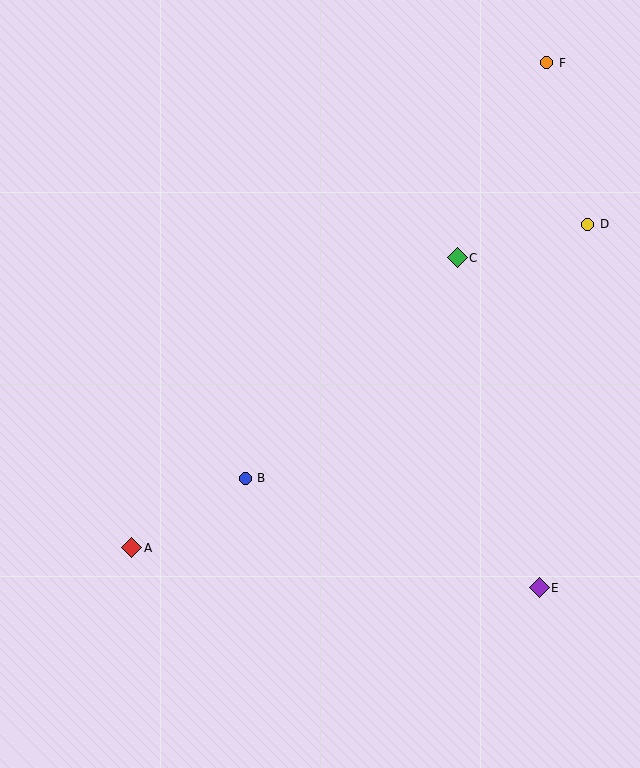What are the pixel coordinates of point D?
Point D is at (588, 224).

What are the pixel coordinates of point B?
Point B is at (245, 478).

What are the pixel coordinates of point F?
Point F is at (547, 63).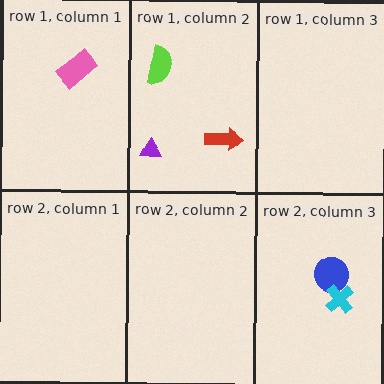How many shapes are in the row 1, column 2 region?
3.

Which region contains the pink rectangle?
The row 1, column 1 region.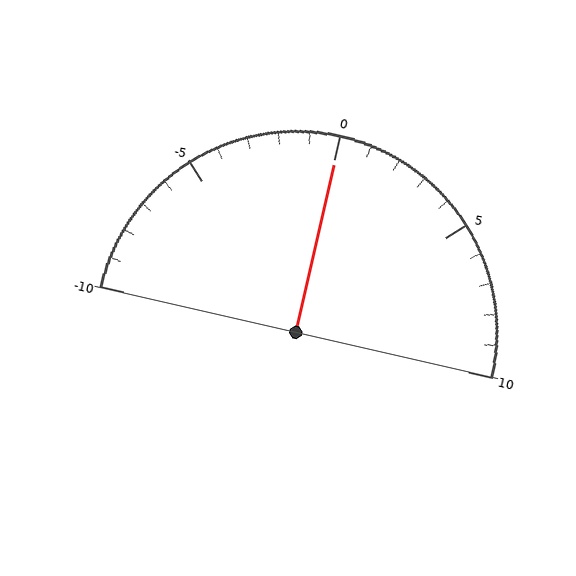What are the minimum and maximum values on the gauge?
The gauge ranges from -10 to 10.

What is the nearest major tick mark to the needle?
The nearest major tick mark is 0.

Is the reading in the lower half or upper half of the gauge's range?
The reading is in the upper half of the range (-10 to 10).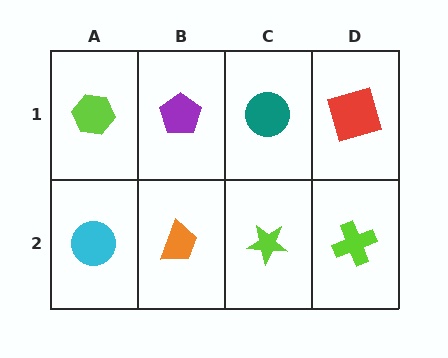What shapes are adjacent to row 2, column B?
A purple pentagon (row 1, column B), a cyan circle (row 2, column A), a lime star (row 2, column C).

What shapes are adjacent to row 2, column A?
A lime hexagon (row 1, column A), an orange trapezoid (row 2, column B).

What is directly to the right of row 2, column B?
A lime star.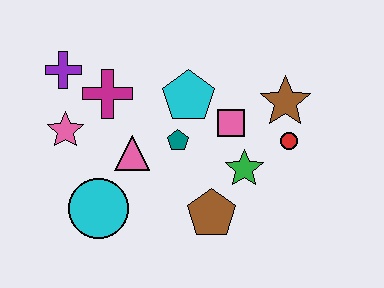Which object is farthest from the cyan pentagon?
The cyan circle is farthest from the cyan pentagon.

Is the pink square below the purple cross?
Yes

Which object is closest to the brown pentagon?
The green star is closest to the brown pentagon.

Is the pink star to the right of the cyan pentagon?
No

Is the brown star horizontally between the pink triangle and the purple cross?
No